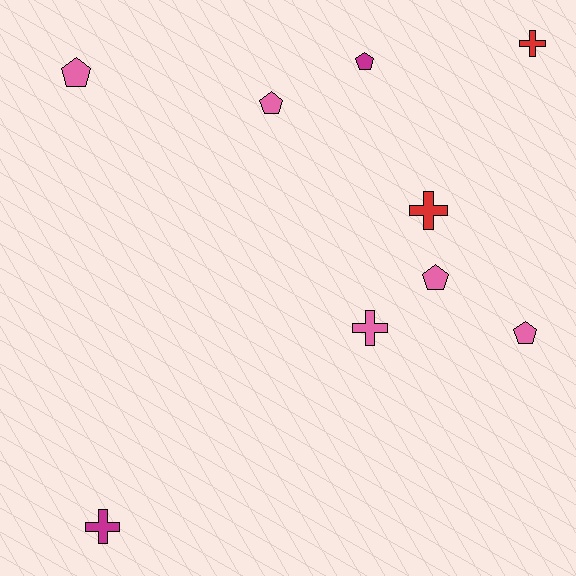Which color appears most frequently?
Pink, with 5 objects.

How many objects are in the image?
There are 9 objects.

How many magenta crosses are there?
There is 1 magenta cross.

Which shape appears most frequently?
Pentagon, with 5 objects.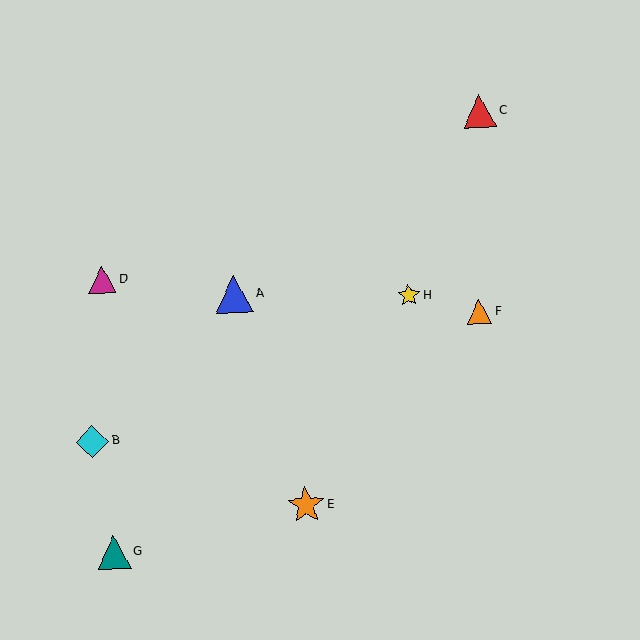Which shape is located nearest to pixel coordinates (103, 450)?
The cyan diamond (labeled B) at (92, 442) is nearest to that location.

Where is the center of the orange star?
The center of the orange star is at (306, 505).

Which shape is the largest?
The blue triangle (labeled A) is the largest.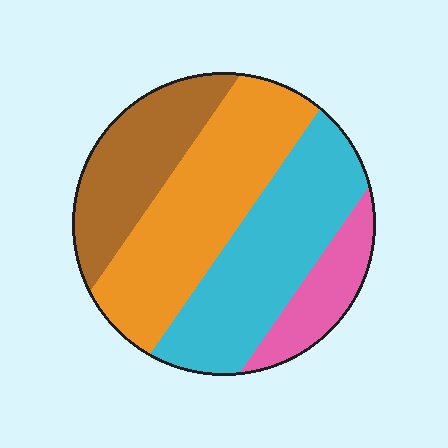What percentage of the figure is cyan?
Cyan covers roughly 30% of the figure.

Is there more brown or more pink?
Brown.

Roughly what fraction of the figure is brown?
Brown covers roughly 20% of the figure.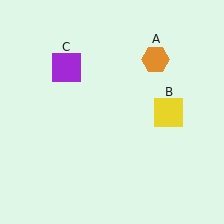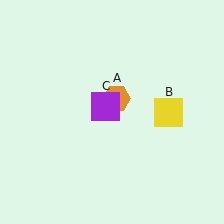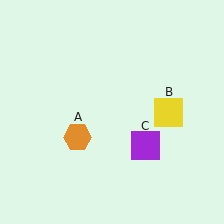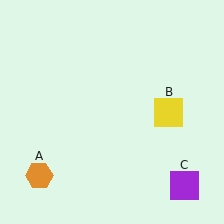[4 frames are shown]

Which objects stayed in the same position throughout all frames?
Yellow square (object B) remained stationary.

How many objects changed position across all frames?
2 objects changed position: orange hexagon (object A), purple square (object C).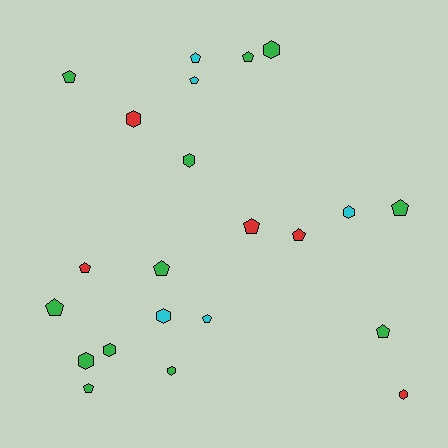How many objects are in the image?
There are 22 objects.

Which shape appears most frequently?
Pentagon, with 13 objects.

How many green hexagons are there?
There are 5 green hexagons.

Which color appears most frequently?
Green, with 12 objects.